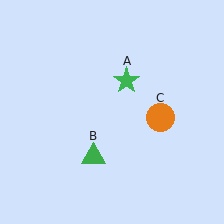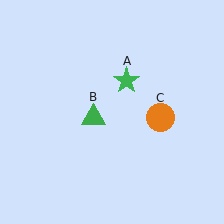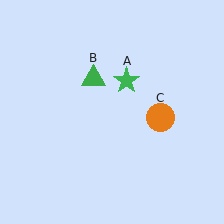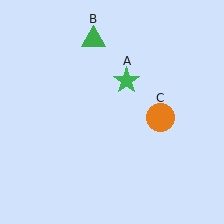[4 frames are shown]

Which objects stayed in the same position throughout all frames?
Green star (object A) and orange circle (object C) remained stationary.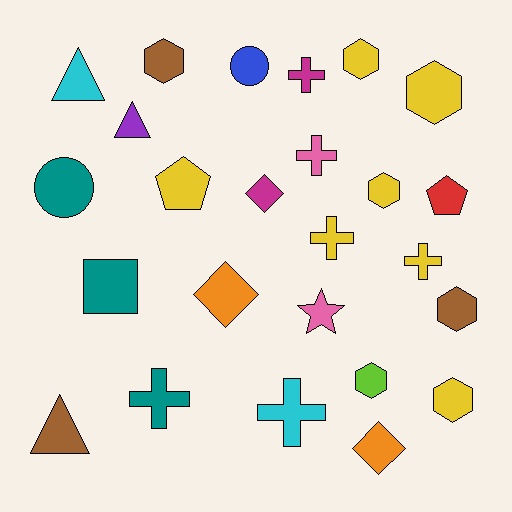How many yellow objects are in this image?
There are 7 yellow objects.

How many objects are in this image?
There are 25 objects.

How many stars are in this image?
There is 1 star.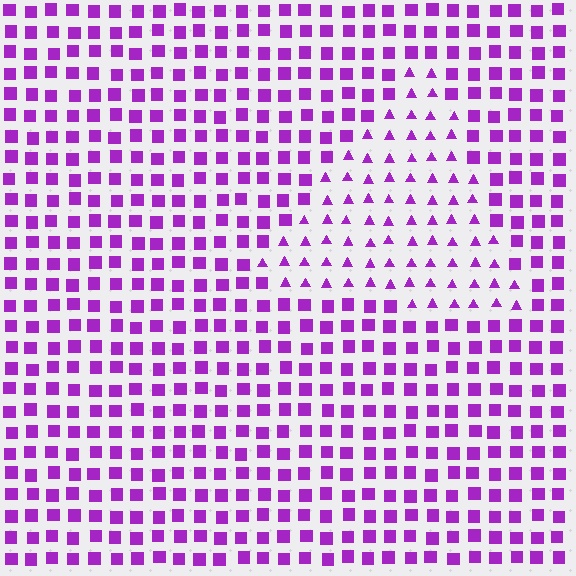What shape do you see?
I see a triangle.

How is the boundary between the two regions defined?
The boundary is defined by a change in element shape: triangles inside vs. squares outside. All elements share the same color and spacing.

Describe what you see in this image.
The image is filled with small purple elements arranged in a uniform grid. A triangle-shaped region contains triangles, while the surrounding area contains squares. The boundary is defined purely by the change in element shape.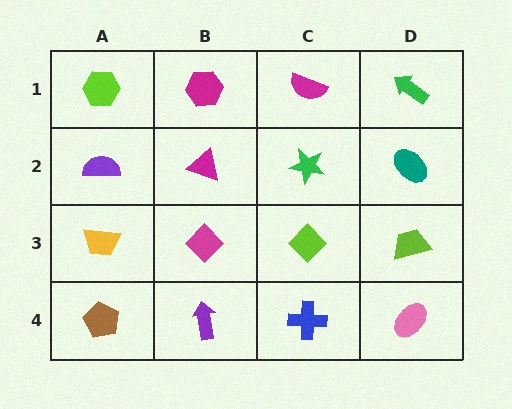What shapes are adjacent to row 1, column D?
A teal ellipse (row 2, column D), a magenta semicircle (row 1, column C).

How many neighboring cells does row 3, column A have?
3.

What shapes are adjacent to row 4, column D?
A lime trapezoid (row 3, column D), a blue cross (row 4, column C).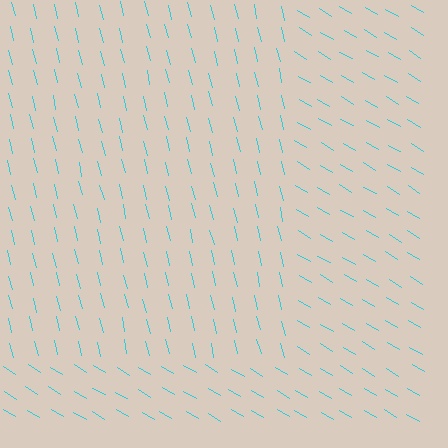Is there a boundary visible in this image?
Yes, there is a texture boundary formed by a change in line orientation.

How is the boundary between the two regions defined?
The boundary is defined purely by a change in line orientation (approximately 45 degrees difference). All lines are the same color and thickness.